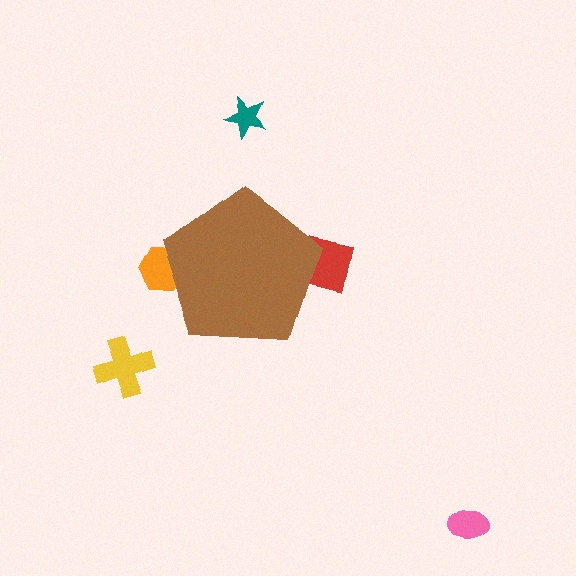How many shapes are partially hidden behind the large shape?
2 shapes are partially hidden.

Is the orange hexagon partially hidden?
Yes, the orange hexagon is partially hidden behind the brown pentagon.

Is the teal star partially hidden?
No, the teal star is fully visible.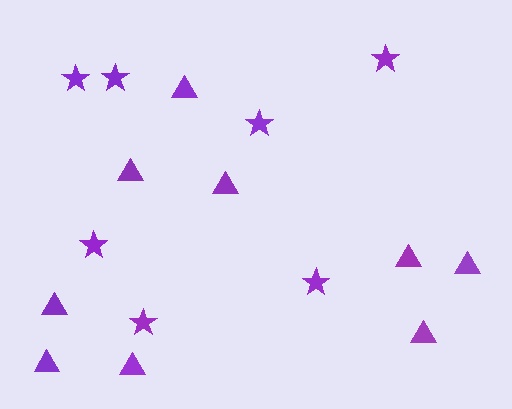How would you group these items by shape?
There are 2 groups: one group of stars (7) and one group of triangles (9).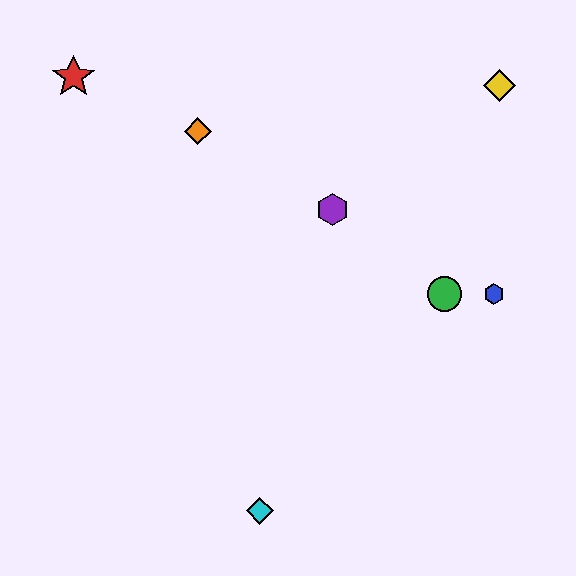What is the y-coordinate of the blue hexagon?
The blue hexagon is at y≈294.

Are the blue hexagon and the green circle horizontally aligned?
Yes, both are at y≈294.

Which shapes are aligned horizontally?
The blue hexagon, the green circle are aligned horizontally.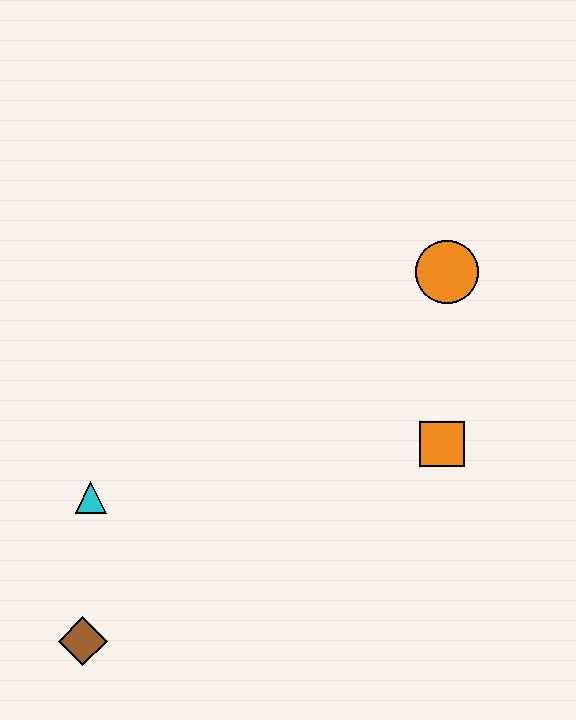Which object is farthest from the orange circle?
The brown diamond is farthest from the orange circle.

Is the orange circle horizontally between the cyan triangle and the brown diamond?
No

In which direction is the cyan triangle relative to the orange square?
The cyan triangle is to the left of the orange square.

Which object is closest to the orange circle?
The orange square is closest to the orange circle.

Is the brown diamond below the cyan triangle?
Yes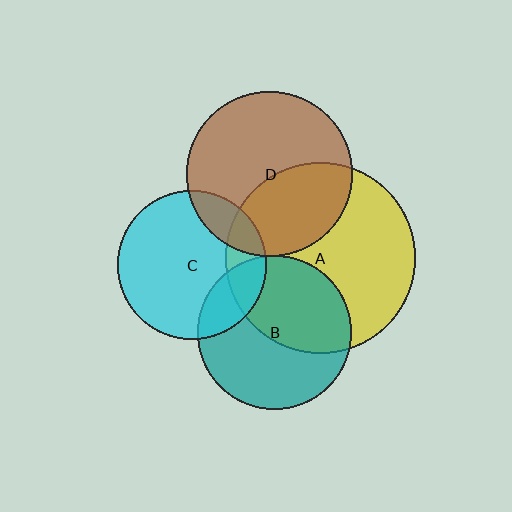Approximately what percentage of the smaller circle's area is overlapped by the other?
Approximately 40%.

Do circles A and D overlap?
Yes.